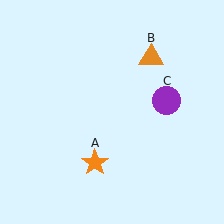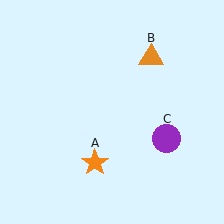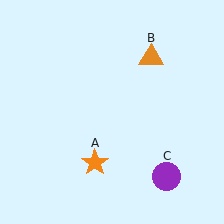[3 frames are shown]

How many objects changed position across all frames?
1 object changed position: purple circle (object C).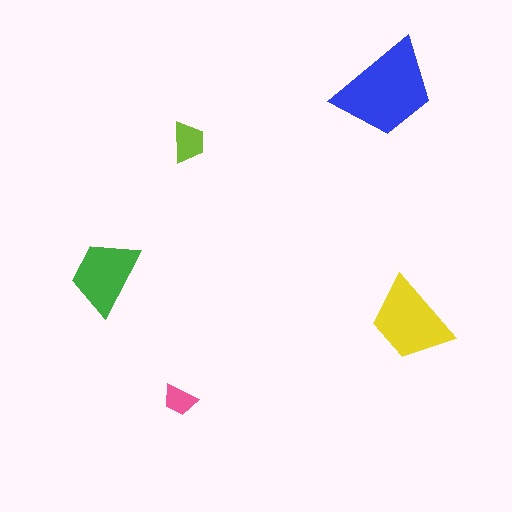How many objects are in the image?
There are 5 objects in the image.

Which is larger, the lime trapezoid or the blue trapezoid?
The blue one.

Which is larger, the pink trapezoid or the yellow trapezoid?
The yellow one.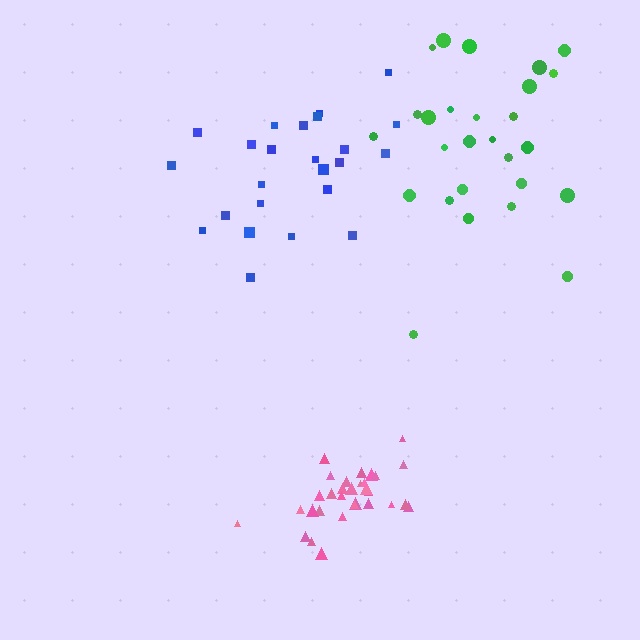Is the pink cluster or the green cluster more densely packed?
Pink.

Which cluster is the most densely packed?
Pink.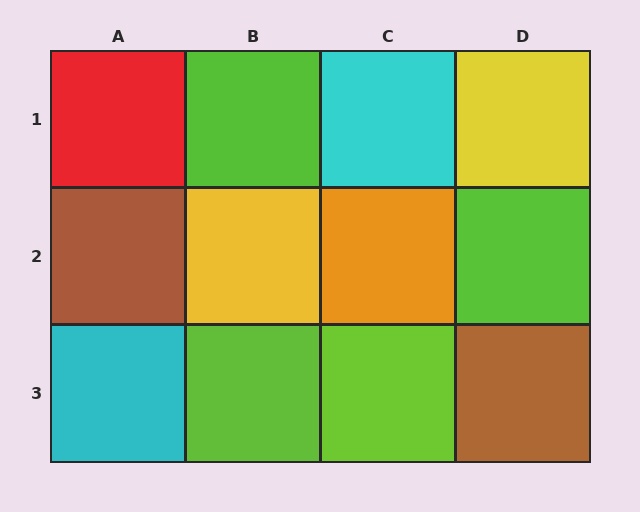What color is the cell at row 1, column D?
Yellow.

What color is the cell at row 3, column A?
Cyan.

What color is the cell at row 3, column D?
Brown.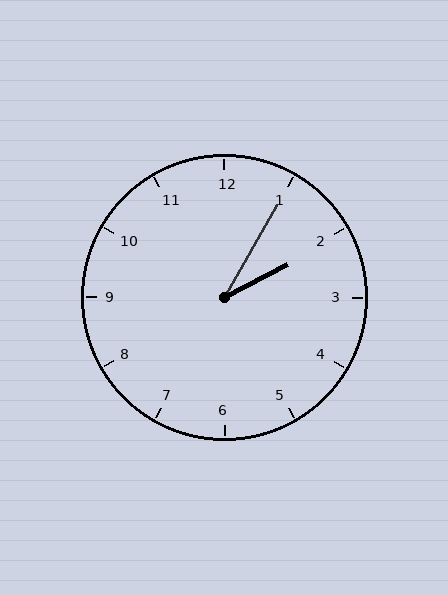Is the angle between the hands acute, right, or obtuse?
It is acute.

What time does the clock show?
2:05.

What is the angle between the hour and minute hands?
Approximately 32 degrees.